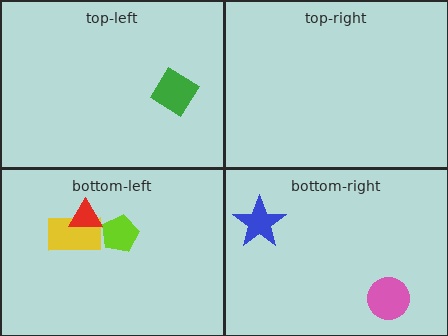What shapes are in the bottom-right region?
The pink circle, the blue star.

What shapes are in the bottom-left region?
The yellow rectangle, the lime pentagon, the red triangle.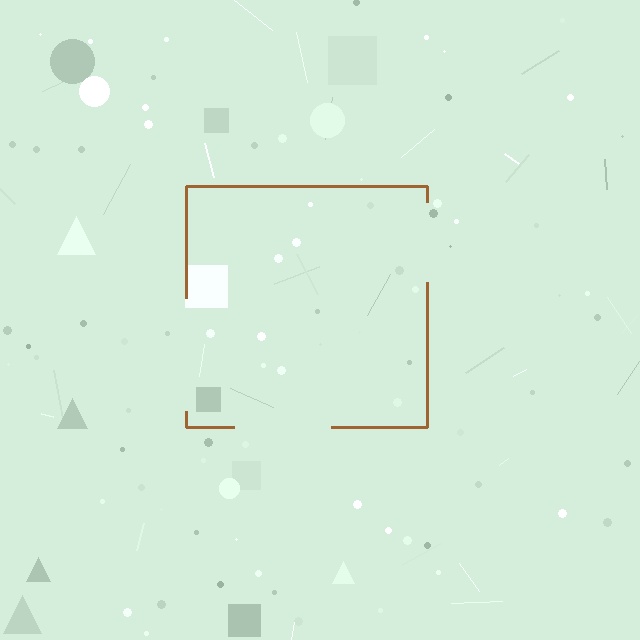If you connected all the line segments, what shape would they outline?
They would outline a square.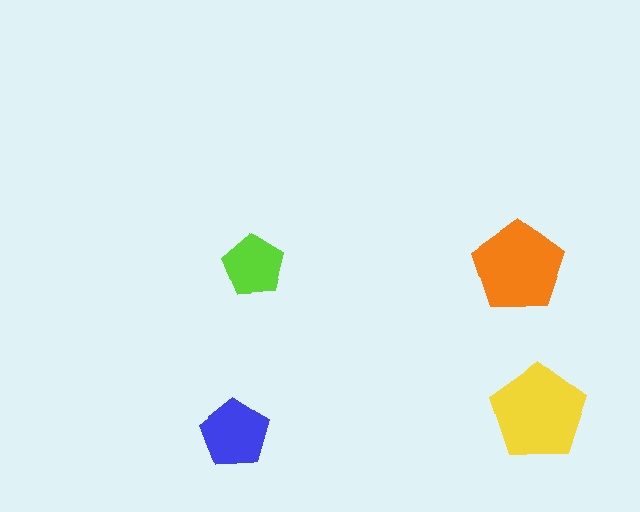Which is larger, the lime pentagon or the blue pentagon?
The blue one.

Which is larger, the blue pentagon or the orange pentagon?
The orange one.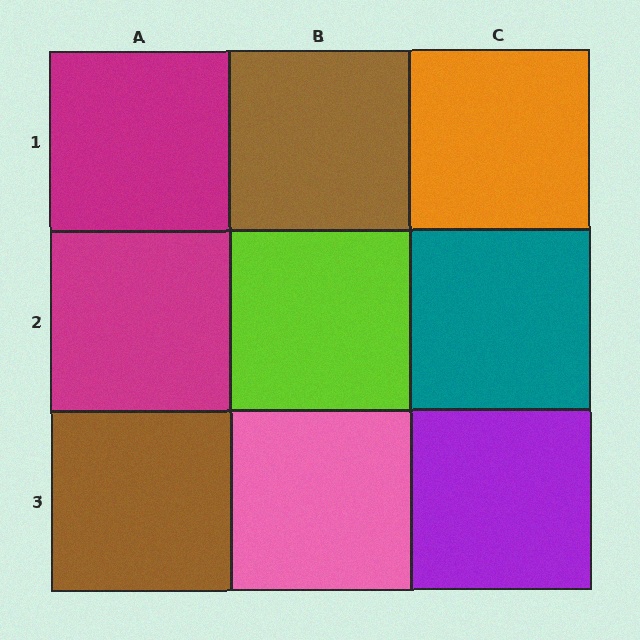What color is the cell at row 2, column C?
Teal.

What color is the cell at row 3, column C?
Purple.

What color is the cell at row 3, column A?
Brown.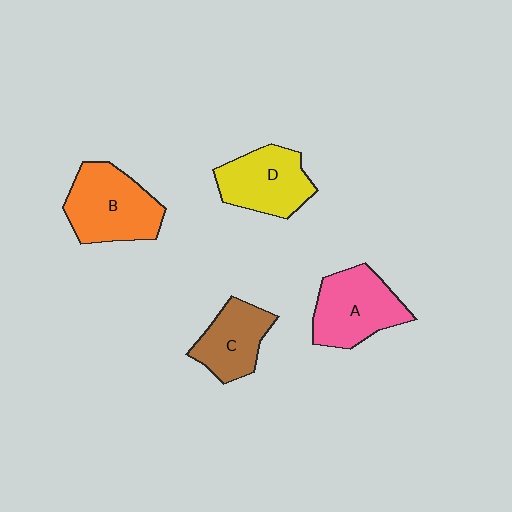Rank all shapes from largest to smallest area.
From largest to smallest: B (orange), A (pink), D (yellow), C (brown).